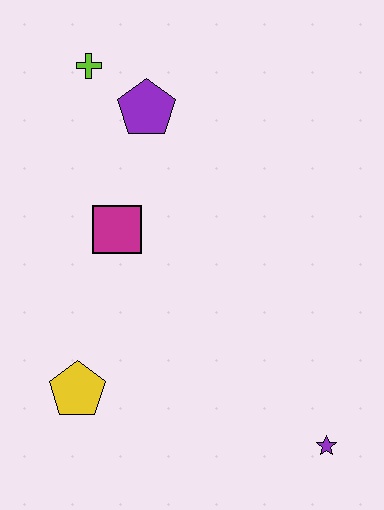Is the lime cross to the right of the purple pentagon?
No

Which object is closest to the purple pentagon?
The lime cross is closest to the purple pentagon.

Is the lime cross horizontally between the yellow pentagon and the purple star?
Yes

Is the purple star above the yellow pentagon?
No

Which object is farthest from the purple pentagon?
The purple star is farthest from the purple pentagon.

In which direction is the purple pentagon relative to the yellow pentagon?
The purple pentagon is above the yellow pentagon.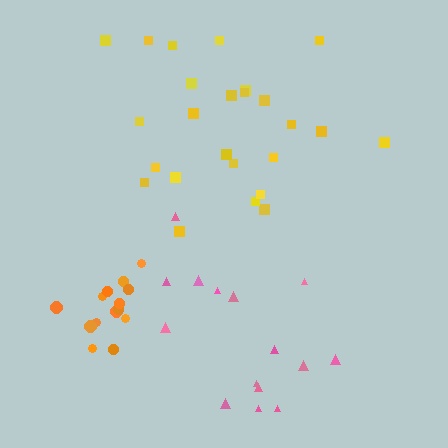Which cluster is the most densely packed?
Orange.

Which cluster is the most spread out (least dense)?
Yellow.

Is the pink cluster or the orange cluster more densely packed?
Orange.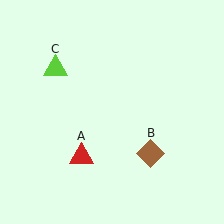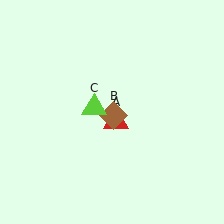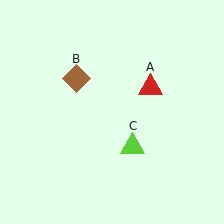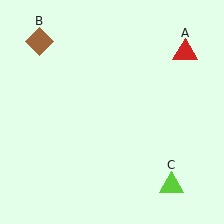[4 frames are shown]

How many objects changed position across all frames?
3 objects changed position: red triangle (object A), brown diamond (object B), lime triangle (object C).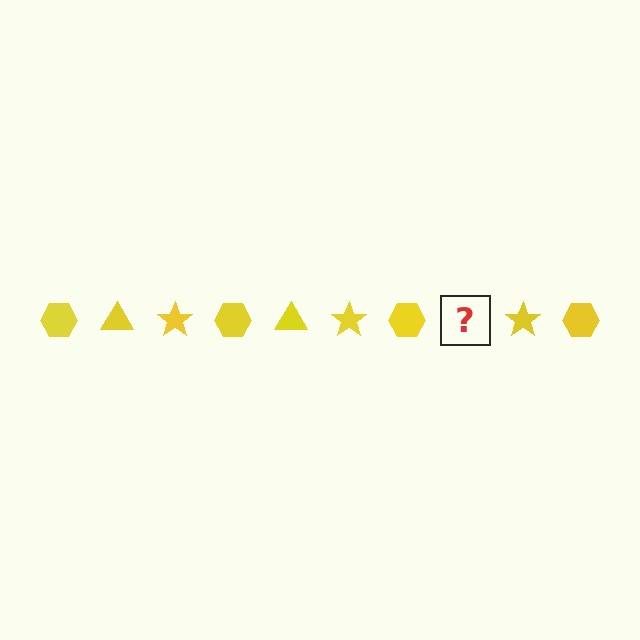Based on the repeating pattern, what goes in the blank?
The blank should be a yellow triangle.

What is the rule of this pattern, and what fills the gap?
The rule is that the pattern cycles through hexagon, triangle, star shapes in yellow. The gap should be filled with a yellow triangle.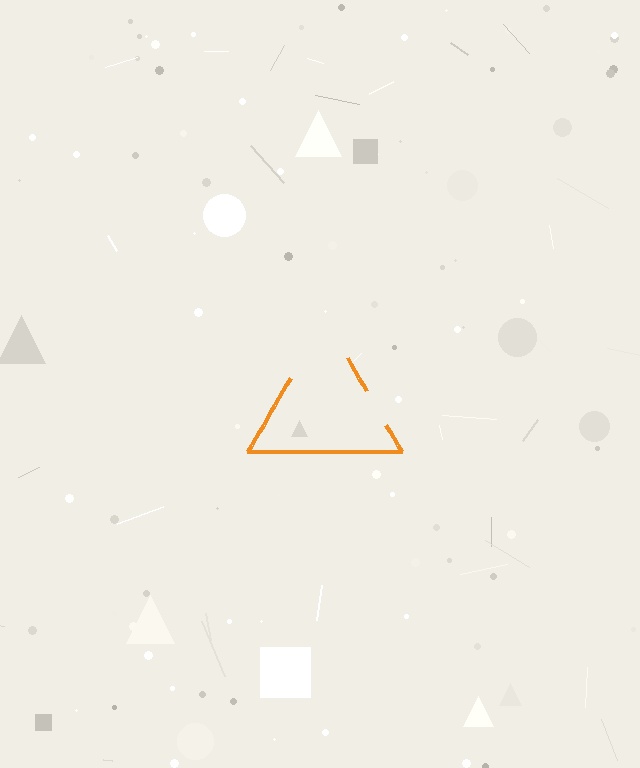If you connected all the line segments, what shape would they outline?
They would outline a triangle.